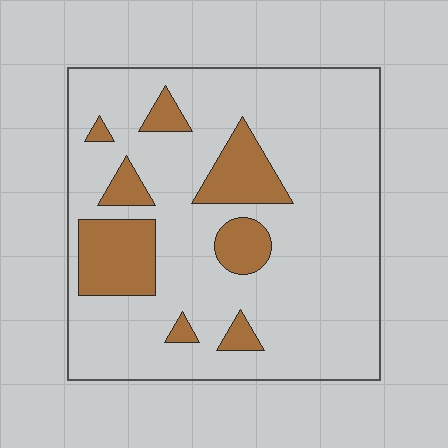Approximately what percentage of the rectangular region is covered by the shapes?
Approximately 20%.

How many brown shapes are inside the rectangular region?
8.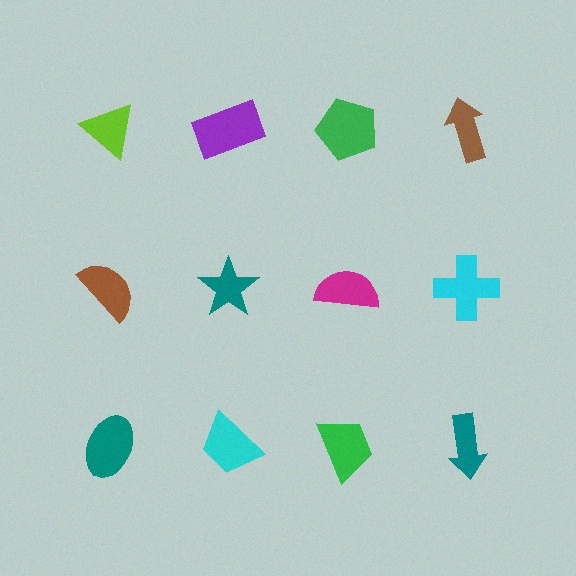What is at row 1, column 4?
A brown arrow.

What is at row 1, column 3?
A green pentagon.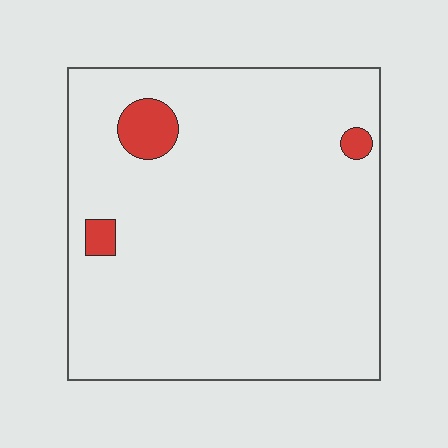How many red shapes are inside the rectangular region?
3.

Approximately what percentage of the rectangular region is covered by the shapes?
Approximately 5%.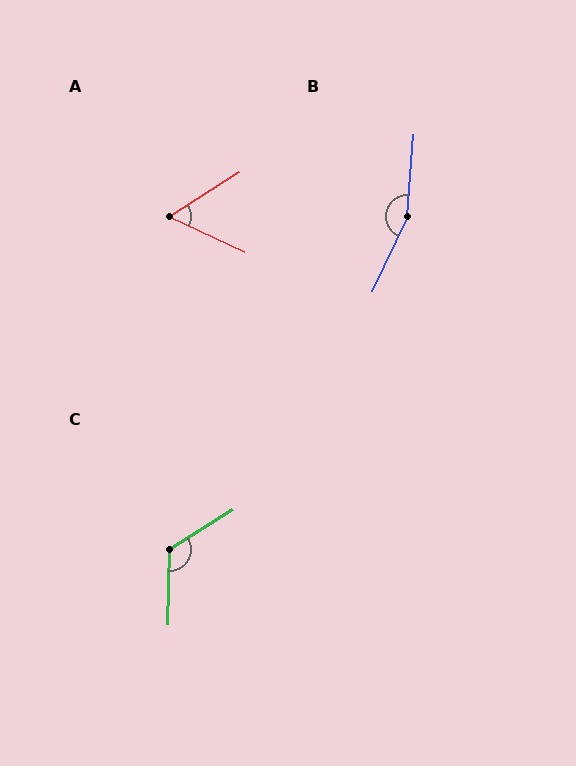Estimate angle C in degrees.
Approximately 123 degrees.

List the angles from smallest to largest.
A (58°), C (123°), B (159°).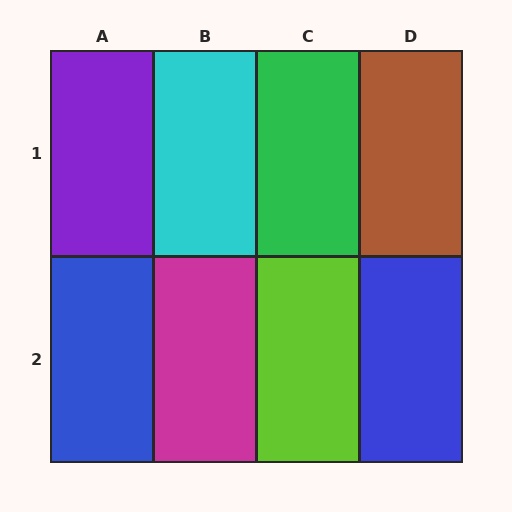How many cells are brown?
1 cell is brown.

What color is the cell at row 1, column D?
Brown.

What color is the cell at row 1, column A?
Purple.